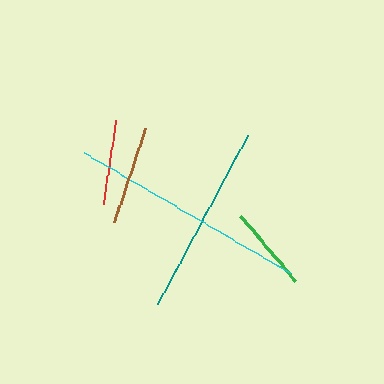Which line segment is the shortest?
The red line is the shortest at approximately 85 pixels.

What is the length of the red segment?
The red segment is approximately 85 pixels long.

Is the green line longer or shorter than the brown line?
The brown line is longer than the green line.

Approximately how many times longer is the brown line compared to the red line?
The brown line is approximately 1.2 times the length of the red line.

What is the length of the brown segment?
The brown segment is approximately 99 pixels long.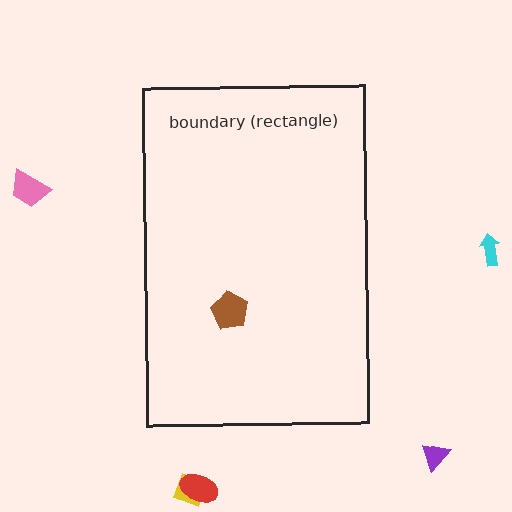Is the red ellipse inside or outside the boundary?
Outside.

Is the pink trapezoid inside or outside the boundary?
Outside.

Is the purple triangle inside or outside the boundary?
Outside.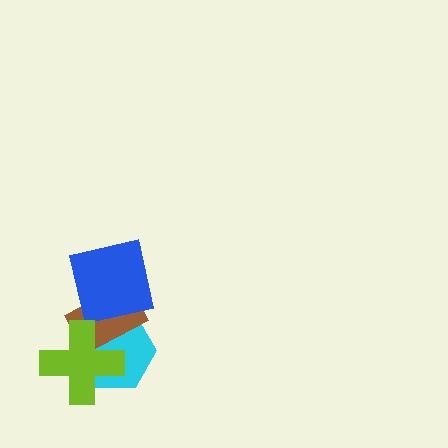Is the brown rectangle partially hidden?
Yes, it is partially covered by another shape.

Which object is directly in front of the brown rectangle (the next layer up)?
The blue square is directly in front of the brown rectangle.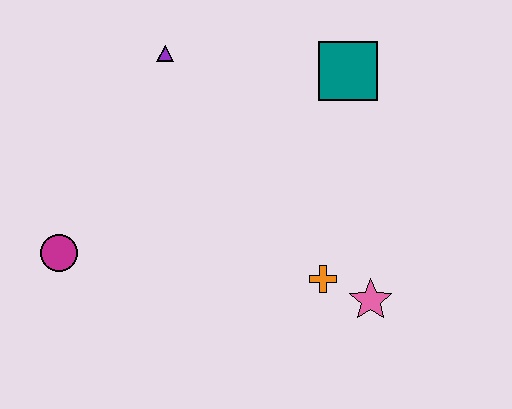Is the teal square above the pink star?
Yes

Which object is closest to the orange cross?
The pink star is closest to the orange cross.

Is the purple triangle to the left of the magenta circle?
No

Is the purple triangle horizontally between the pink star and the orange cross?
No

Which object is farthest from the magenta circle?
The teal square is farthest from the magenta circle.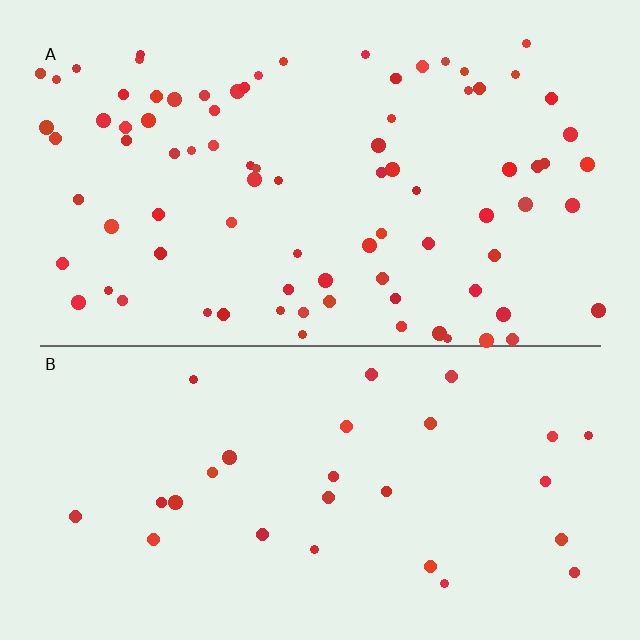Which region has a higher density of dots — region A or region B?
A (the top).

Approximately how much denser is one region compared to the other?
Approximately 3.0× — region A over region B.